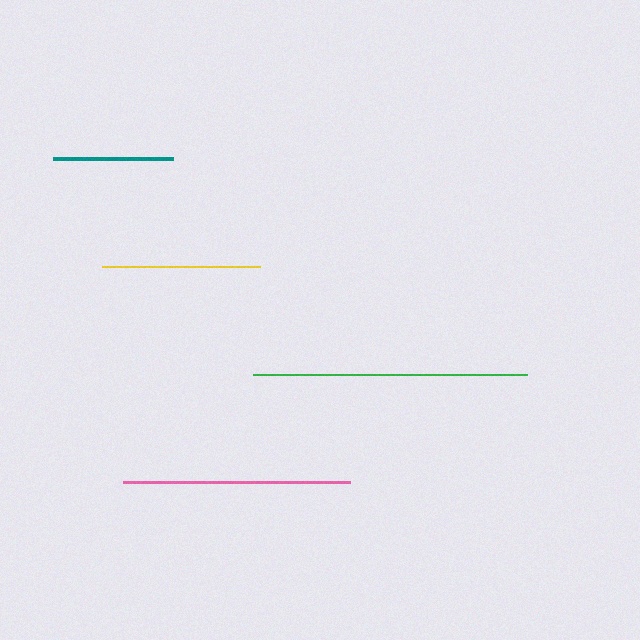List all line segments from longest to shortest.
From longest to shortest: green, pink, yellow, teal.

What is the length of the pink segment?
The pink segment is approximately 227 pixels long.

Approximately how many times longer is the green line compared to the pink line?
The green line is approximately 1.2 times the length of the pink line.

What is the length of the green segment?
The green segment is approximately 274 pixels long.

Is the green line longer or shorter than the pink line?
The green line is longer than the pink line.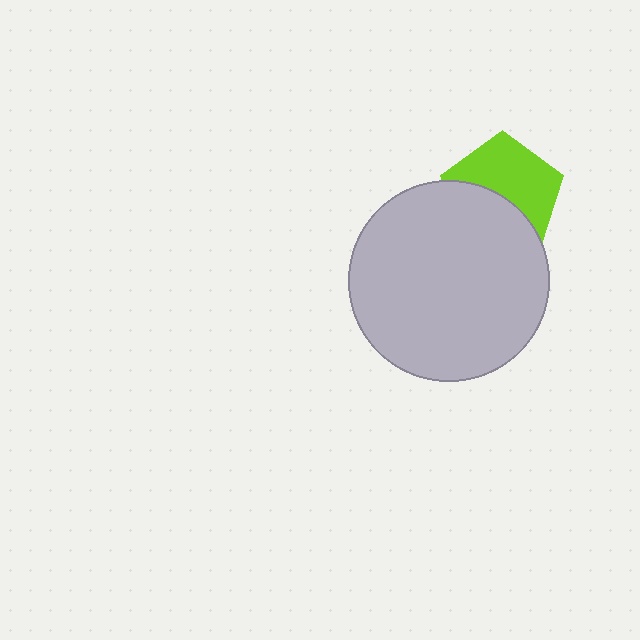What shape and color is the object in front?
The object in front is a light gray circle.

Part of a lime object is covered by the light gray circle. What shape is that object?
It is a pentagon.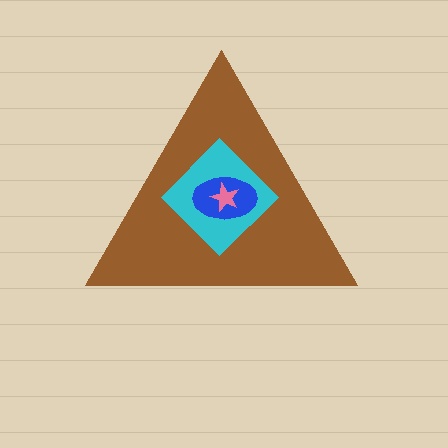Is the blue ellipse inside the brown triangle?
Yes.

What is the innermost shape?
The pink star.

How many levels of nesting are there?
4.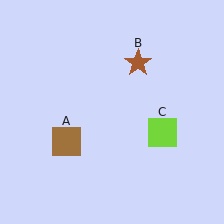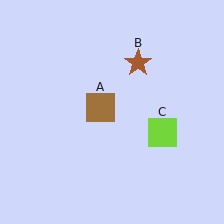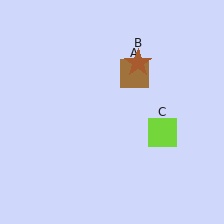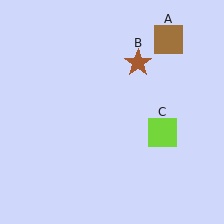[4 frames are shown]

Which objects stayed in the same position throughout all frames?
Brown star (object B) and lime square (object C) remained stationary.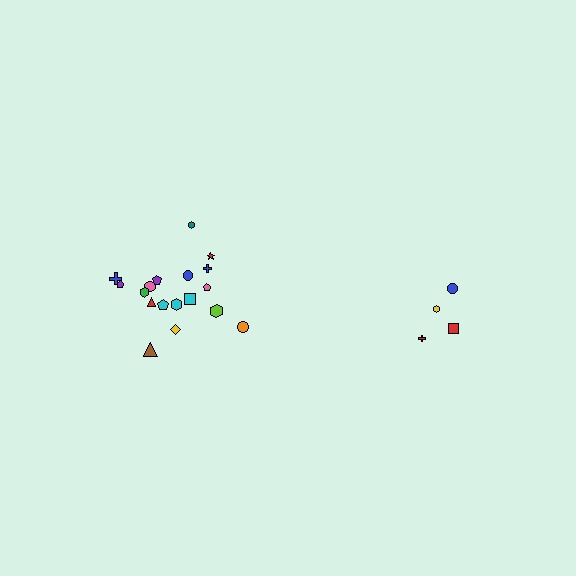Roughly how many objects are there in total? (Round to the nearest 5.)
Roughly 20 objects in total.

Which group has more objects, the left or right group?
The left group.